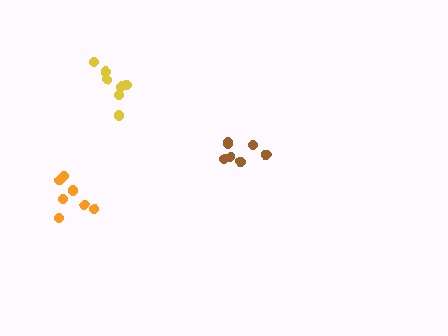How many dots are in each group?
Group 1: 8 dots, Group 2: 7 dots, Group 3: 7 dots (22 total).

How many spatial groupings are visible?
There are 3 spatial groupings.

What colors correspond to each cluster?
The clusters are colored: yellow, orange, brown.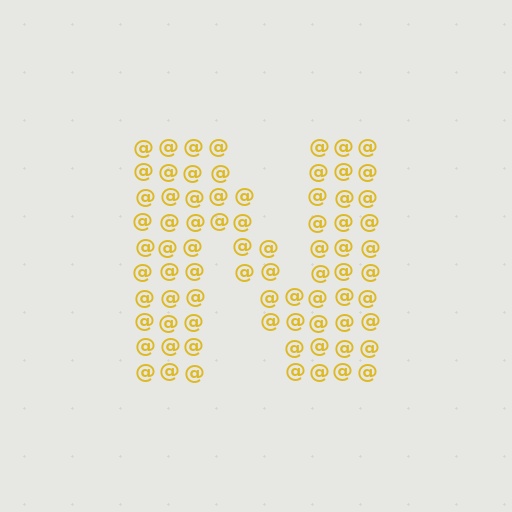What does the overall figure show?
The overall figure shows the letter N.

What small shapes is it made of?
It is made of small at signs.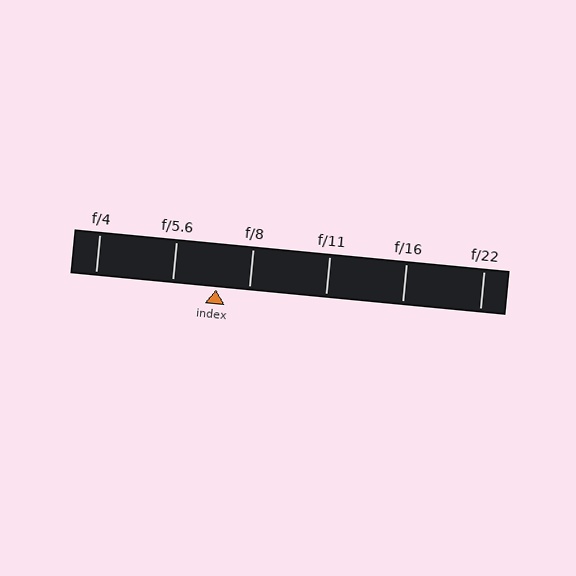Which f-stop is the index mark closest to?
The index mark is closest to f/8.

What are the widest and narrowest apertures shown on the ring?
The widest aperture shown is f/4 and the narrowest is f/22.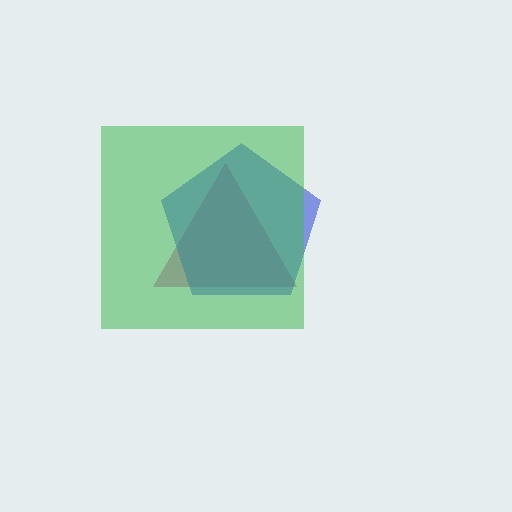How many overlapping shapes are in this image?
There are 3 overlapping shapes in the image.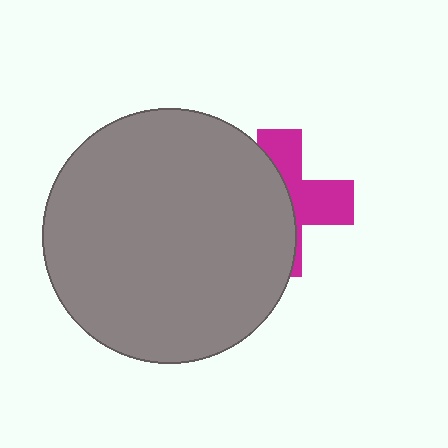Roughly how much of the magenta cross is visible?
A small part of it is visible (roughly 43%).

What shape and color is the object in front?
The object in front is a gray circle.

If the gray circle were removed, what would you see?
You would see the complete magenta cross.